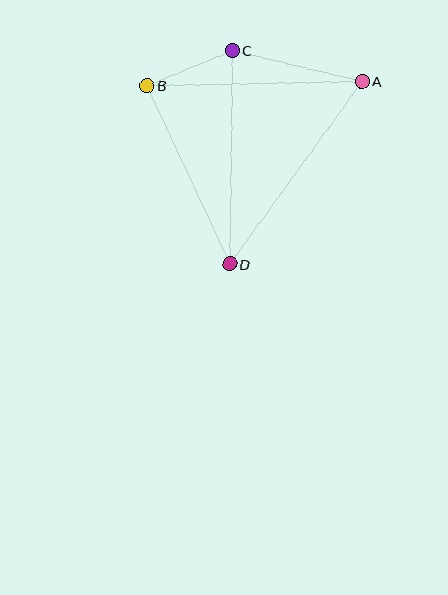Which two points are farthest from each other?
Points A and D are farthest from each other.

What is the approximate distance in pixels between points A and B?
The distance between A and B is approximately 215 pixels.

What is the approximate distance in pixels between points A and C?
The distance between A and C is approximately 133 pixels.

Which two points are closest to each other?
Points B and C are closest to each other.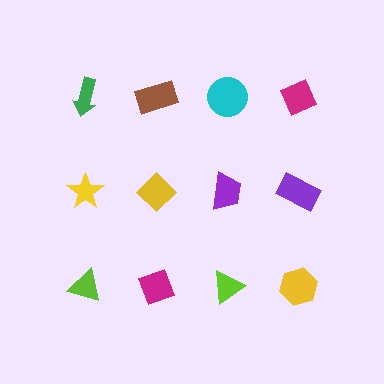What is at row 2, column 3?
A purple trapezoid.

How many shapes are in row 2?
4 shapes.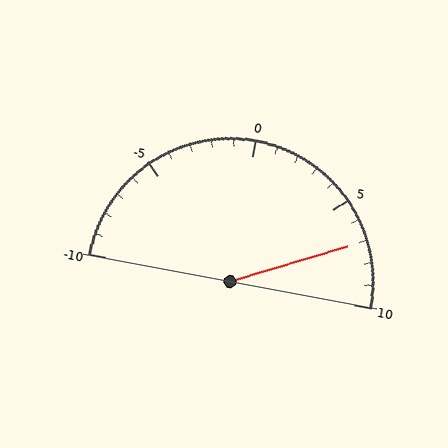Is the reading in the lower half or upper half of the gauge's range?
The reading is in the upper half of the range (-10 to 10).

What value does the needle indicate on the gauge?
The needle indicates approximately 7.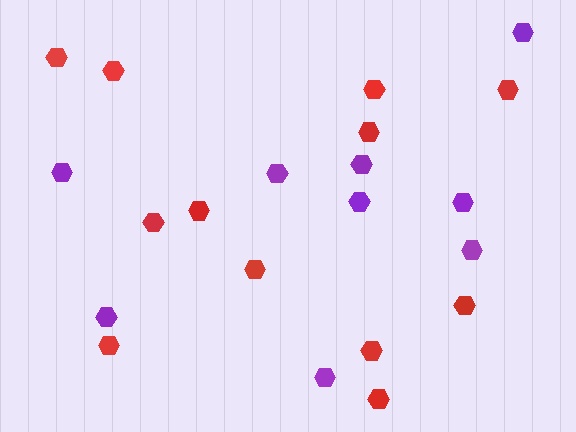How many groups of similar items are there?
There are 2 groups: one group of red hexagons (12) and one group of purple hexagons (9).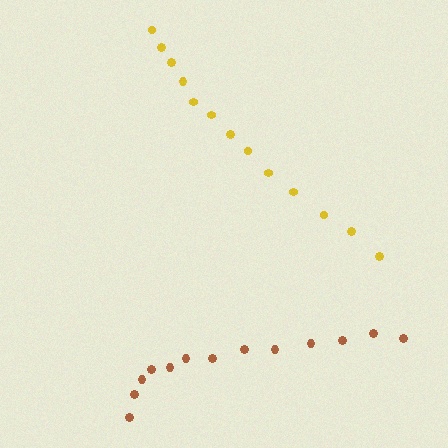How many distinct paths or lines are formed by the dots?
There are 2 distinct paths.